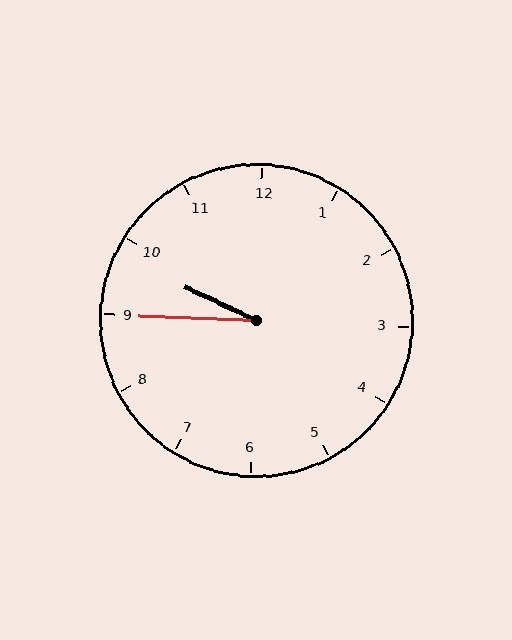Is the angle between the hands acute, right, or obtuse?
It is acute.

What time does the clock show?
9:45.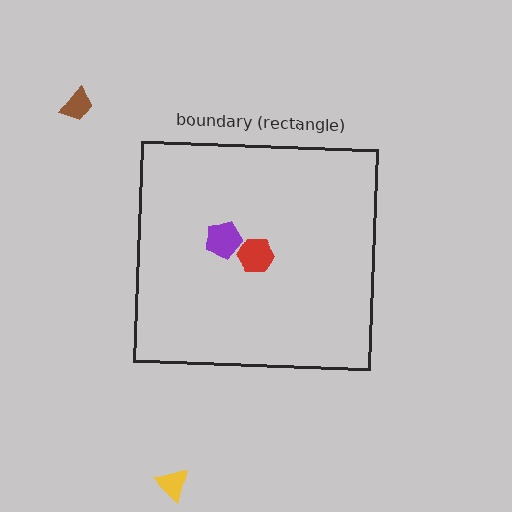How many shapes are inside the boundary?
2 inside, 2 outside.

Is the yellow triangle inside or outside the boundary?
Outside.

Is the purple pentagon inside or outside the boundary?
Inside.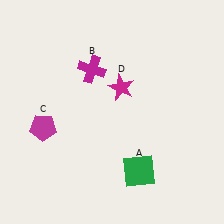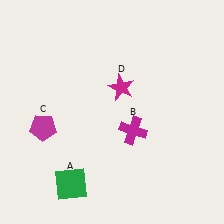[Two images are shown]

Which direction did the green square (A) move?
The green square (A) moved left.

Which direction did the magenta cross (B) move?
The magenta cross (B) moved down.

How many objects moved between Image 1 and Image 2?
2 objects moved between the two images.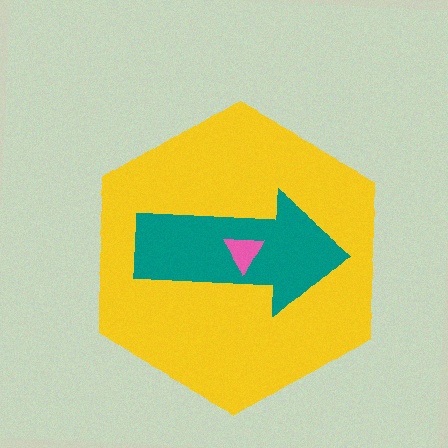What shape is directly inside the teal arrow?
The pink triangle.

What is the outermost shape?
The yellow hexagon.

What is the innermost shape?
The pink triangle.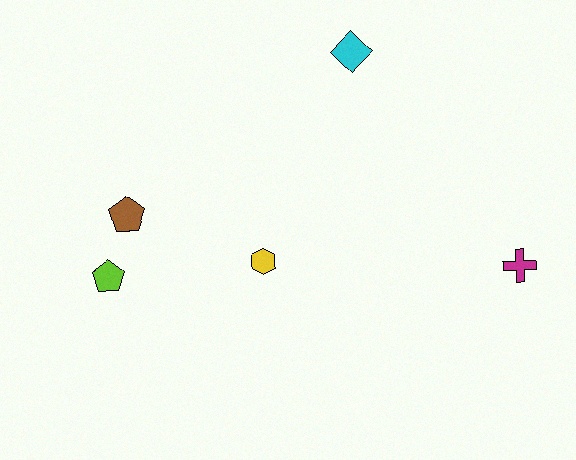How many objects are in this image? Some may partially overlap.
There are 5 objects.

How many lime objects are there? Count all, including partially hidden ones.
There is 1 lime object.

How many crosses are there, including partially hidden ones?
There is 1 cross.